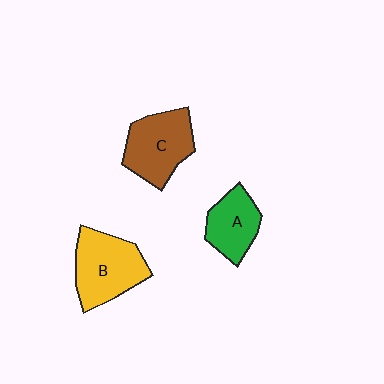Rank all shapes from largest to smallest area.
From largest to smallest: B (yellow), C (brown), A (green).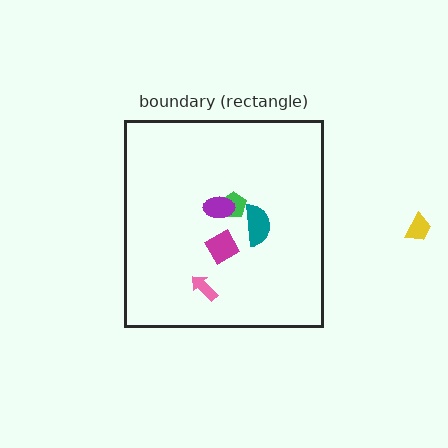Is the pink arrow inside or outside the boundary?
Inside.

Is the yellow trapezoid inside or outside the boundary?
Outside.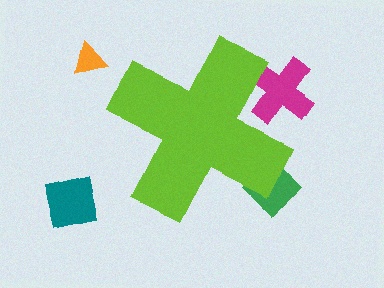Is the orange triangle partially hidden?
No, the orange triangle is fully visible.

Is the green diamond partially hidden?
Yes, the green diamond is partially hidden behind the lime cross.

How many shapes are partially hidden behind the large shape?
2 shapes are partially hidden.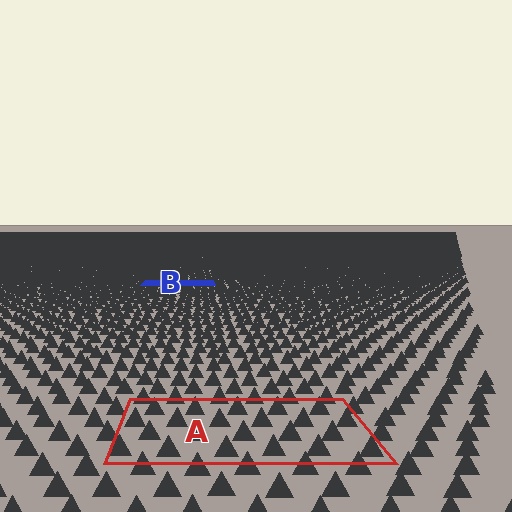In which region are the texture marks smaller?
The texture marks are smaller in region B, because it is farther away.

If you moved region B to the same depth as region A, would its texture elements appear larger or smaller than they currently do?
They would appear larger. At a closer depth, the same texture elements are projected at a bigger on-screen size.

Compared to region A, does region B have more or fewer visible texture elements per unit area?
Region B has more texture elements per unit area — they are packed more densely because it is farther away.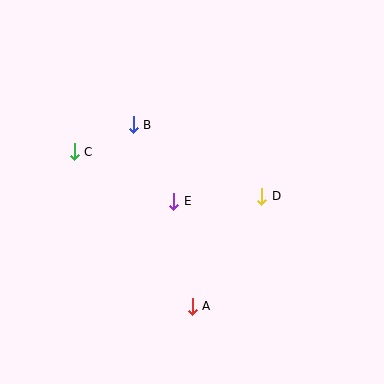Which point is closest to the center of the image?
Point E at (174, 201) is closest to the center.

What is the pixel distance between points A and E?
The distance between A and E is 106 pixels.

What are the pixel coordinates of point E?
Point E is at (174, 201).